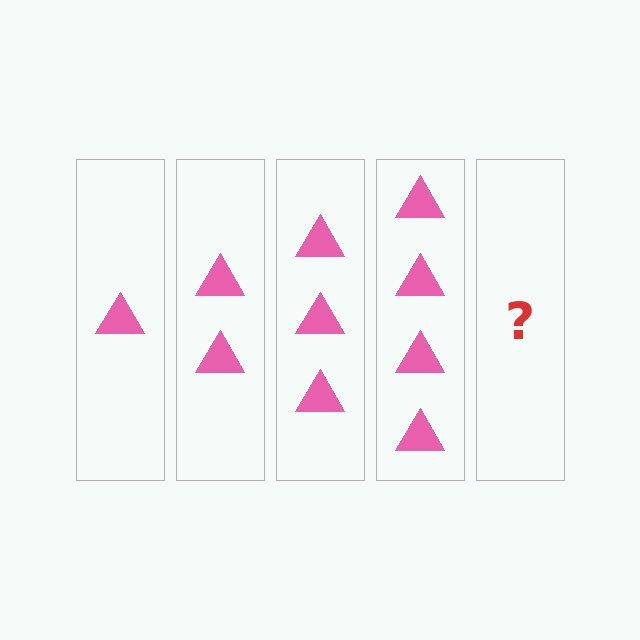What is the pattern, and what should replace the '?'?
The pattern is that each step adds one more triangle. The '?' should be 5 triangles.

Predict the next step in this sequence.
The next step is 5 triangles.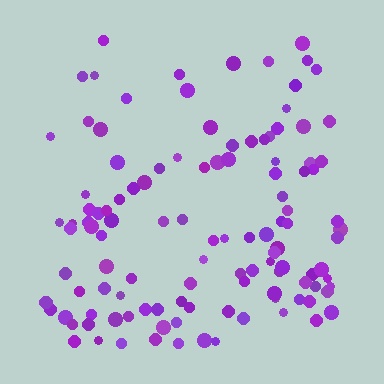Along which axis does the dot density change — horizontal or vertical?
Vertical.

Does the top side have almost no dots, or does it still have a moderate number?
Still a moderate number, just noticeably fewer than the bottom.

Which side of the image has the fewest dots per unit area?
The top.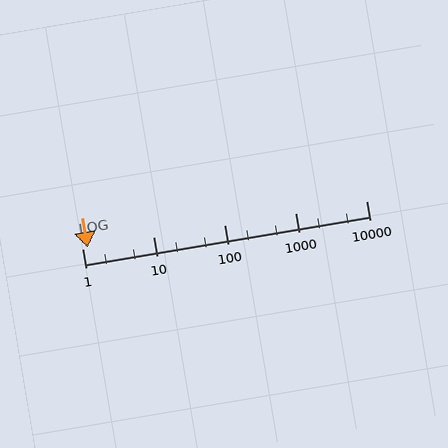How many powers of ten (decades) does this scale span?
The scale spans 4 decades, from 1 to 10000.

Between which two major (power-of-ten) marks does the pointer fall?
The pointer is between 1 and 10.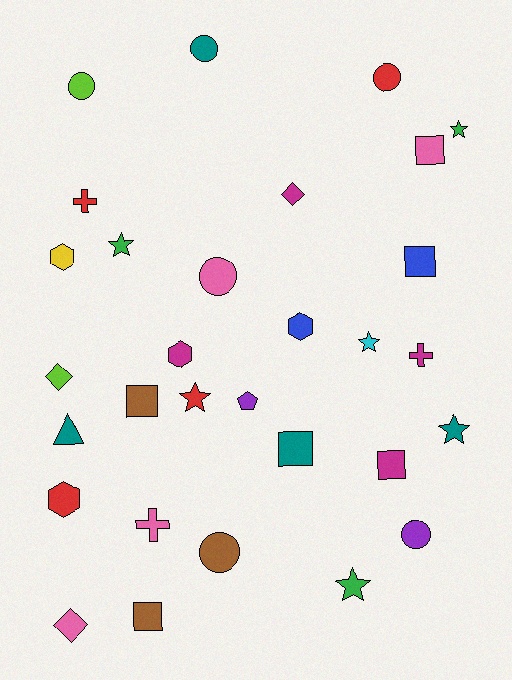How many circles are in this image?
There are 6 circles.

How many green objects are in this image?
There are 3 green objects.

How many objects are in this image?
There are 30 objects.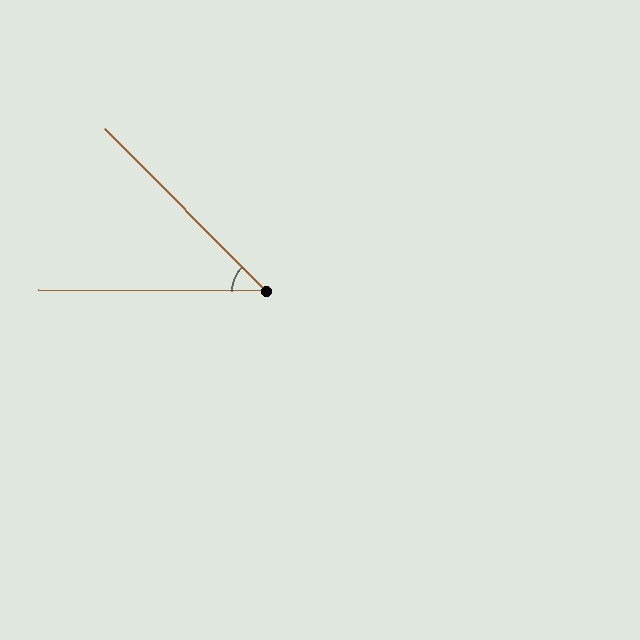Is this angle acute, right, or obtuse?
It is acute.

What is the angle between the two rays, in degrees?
Approximately 45 degrees.